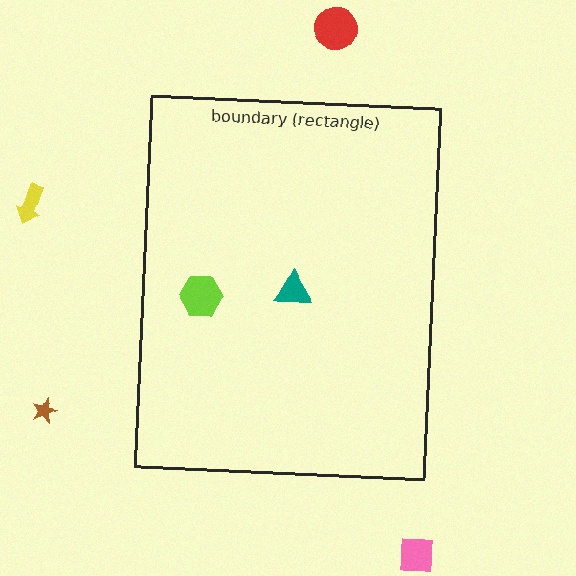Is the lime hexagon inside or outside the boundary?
Inside.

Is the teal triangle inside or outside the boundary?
Inside.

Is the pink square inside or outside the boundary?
Outside.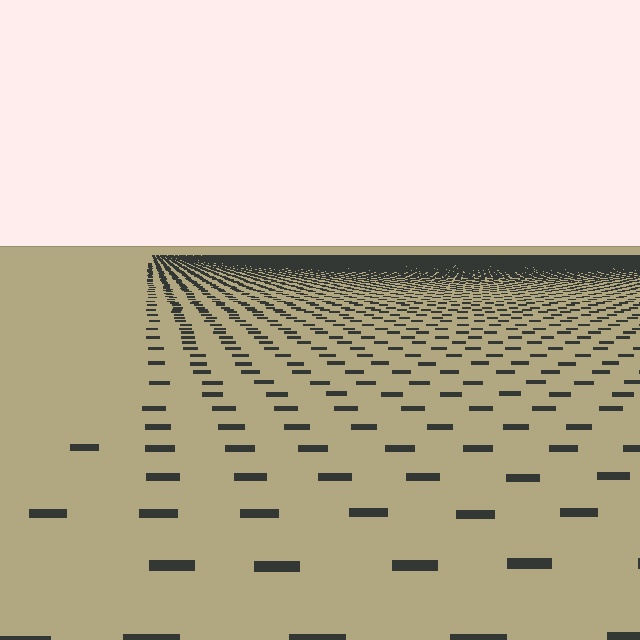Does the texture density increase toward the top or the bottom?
Density increases toward the top.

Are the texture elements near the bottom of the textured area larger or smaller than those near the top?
Larger. Near the bottom, elements are closer to the viewer and appear at a bigger on-screen size.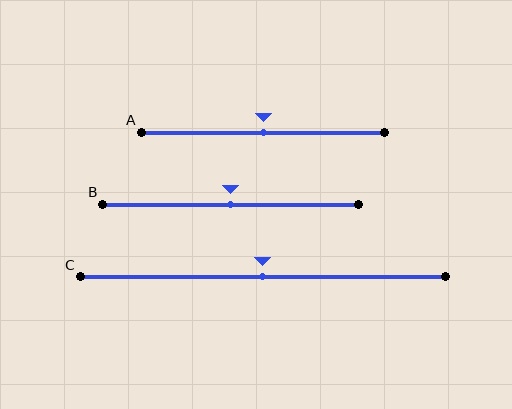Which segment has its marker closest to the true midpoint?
Segment A has its marker closest to the true midpoint.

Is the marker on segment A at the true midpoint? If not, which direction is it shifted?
Yes, the marker on segment A is at the true midpoint.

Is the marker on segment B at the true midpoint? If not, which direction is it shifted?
Yes, the marker on segment B is at the true midpoint.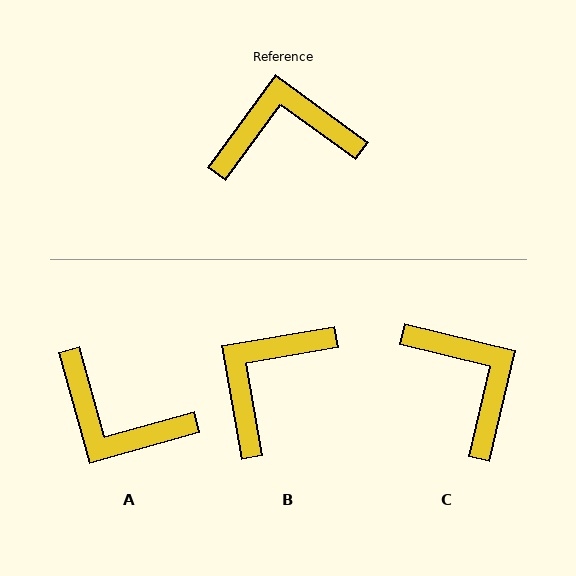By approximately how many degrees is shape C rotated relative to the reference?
Approximately 67 degrees clockwise.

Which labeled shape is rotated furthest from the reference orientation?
A, about 141 degrees away.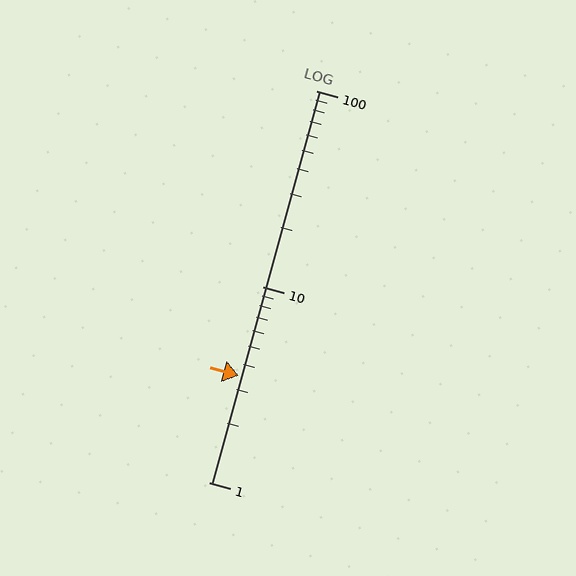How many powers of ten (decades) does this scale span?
The scale spans 2 decades, from 1 to 100.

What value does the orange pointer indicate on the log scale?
The pointer indicates approximately 3.5.